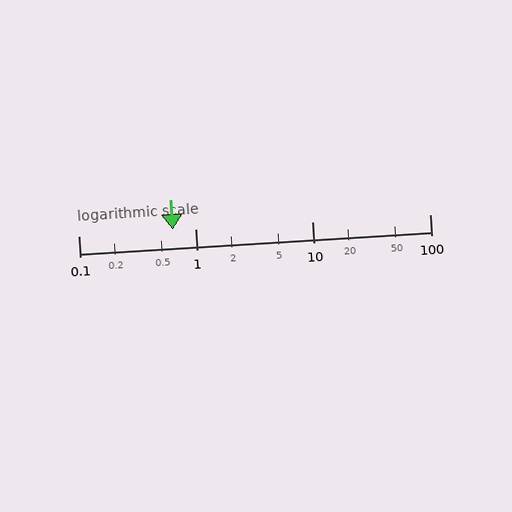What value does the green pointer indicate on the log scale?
The pointer indicates approximately 0.64.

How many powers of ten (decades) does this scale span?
The scale spans 3 decades, from 0.1 to 100.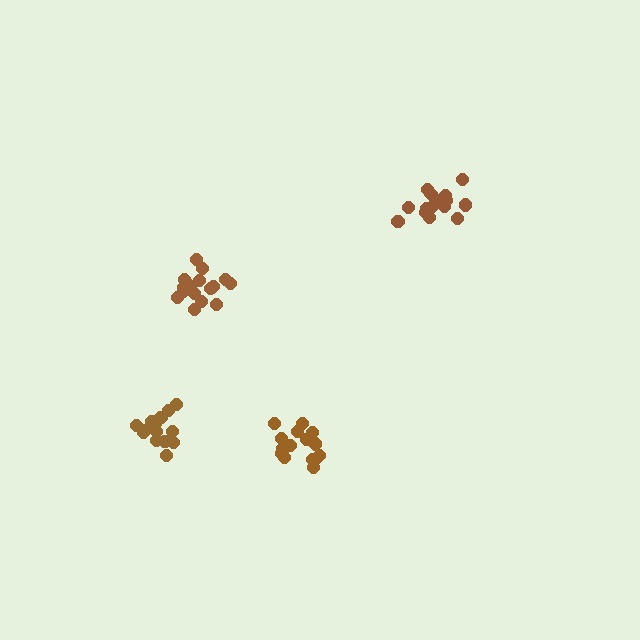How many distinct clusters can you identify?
There are 4 distinct clusters.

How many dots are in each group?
Group 1: 17 dots, Group 2: 16 dots, Group 3: 16 dots, Group 4: 18 dots (67 total).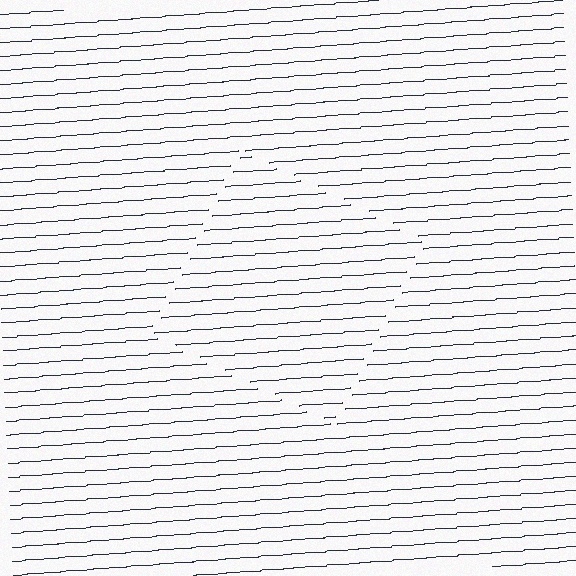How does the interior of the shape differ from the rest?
The interior of the shape contains the same grating, shifted by half a period — the contour is defined by the phase discontinuity where line-ends from the inner and outer gratings abut.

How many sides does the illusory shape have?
4 sides — the line-ends trace a square.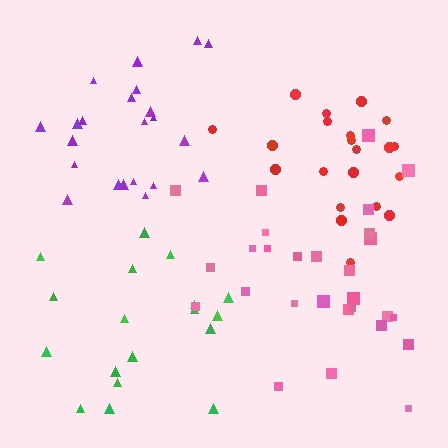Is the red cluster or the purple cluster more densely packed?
Red.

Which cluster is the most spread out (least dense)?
Green.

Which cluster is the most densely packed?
Red.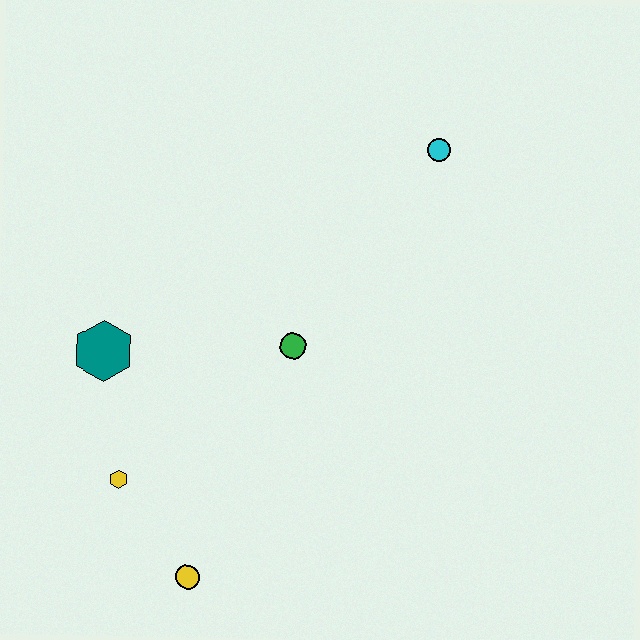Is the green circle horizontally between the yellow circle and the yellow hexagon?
No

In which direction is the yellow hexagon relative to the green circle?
The yellow hexagon is to the left of the green circle.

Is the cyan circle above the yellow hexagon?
Yes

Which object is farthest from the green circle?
The yellow circle is farthest from the green circle.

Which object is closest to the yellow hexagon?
The yellow circle is closest to the yellow hexagon.